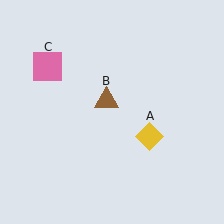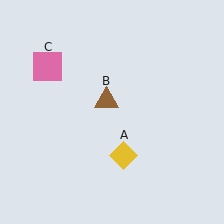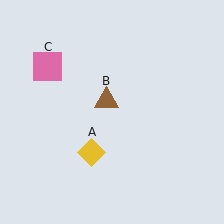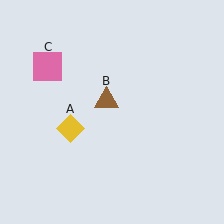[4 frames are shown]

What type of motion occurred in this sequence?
The yellow diamond (object A) rotated clockwise around the center of the scene.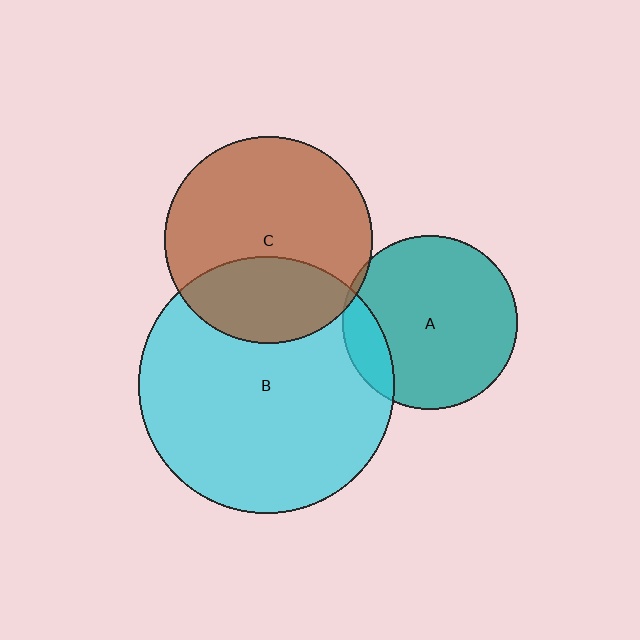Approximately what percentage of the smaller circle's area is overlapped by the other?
Approximately 30%.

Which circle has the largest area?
Circle B (cyan).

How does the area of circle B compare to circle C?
Approximately 1.5 times.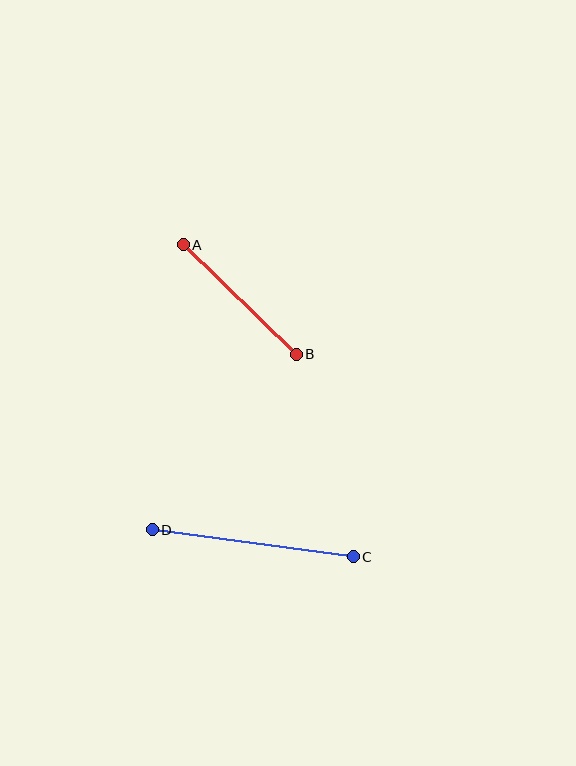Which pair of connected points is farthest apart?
Points C and D are farthest apart.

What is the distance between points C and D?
The distance is approximately 203 pixels.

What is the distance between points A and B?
The distance is approximately 157 pixels.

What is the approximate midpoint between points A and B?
The midpoint is at approximately (240, 300) pixels.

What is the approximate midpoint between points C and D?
The midpoint is at approximately (253, 543) pixels.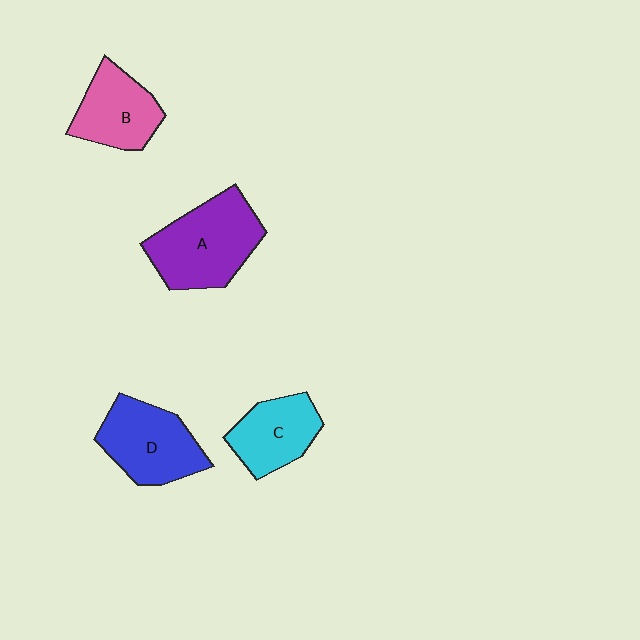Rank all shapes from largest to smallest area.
From largest to smallest: A (purple), D (blue), B (pink), C (cyan).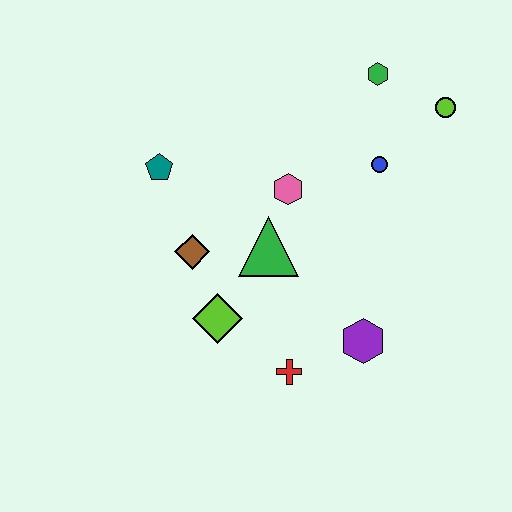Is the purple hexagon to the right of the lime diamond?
Yes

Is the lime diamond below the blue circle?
Yes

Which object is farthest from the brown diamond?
The lime circle is farthest from the brown diamond.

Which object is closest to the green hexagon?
The lime circle is closest to the green hexagon.